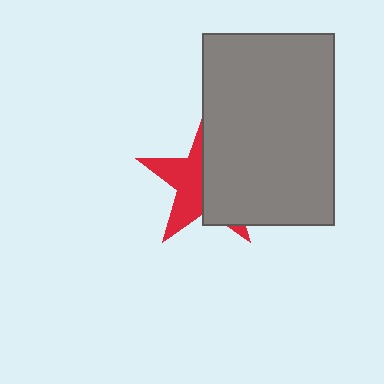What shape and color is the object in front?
The object in front is a gray rectangle.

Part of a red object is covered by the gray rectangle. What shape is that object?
It is a star.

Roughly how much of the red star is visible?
About half of it is visible (roughly 46%).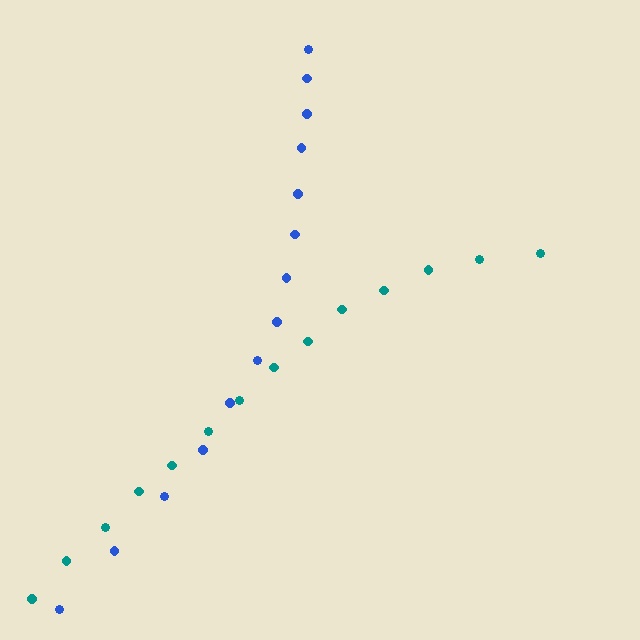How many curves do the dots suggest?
There are 2 distinct paths.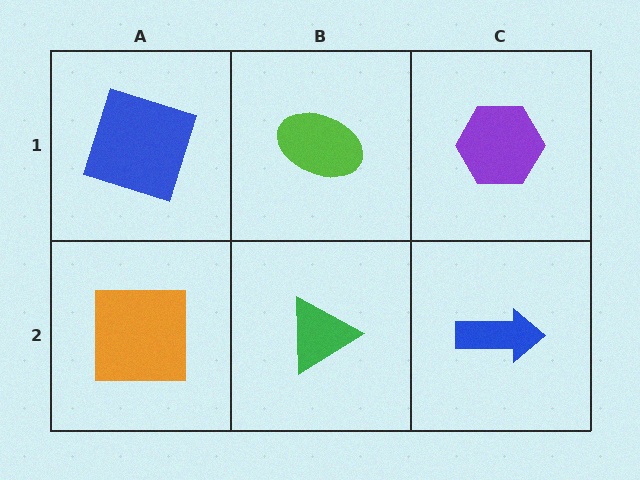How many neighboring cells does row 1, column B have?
3.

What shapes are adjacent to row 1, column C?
A blue arrow (row 2, column C), a lime ellipse (row 1, column B).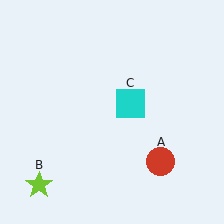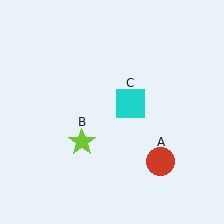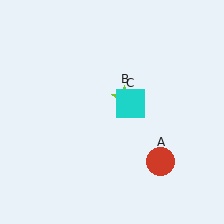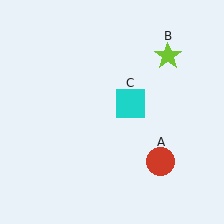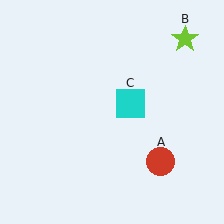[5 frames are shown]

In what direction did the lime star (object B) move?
The lime star (object B) moved up and to the right.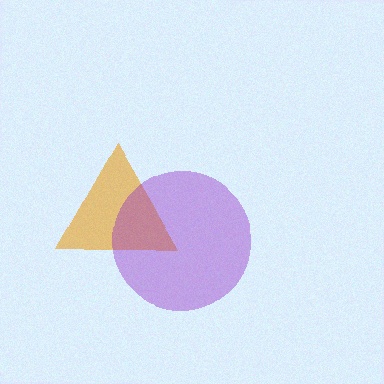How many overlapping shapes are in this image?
There are 2 overlapping shapes in the image.